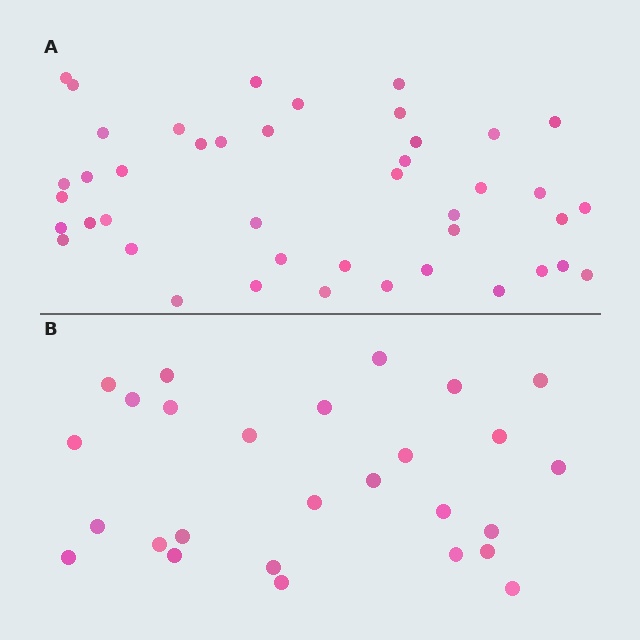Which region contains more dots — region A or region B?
Region A (the top region) has more dots.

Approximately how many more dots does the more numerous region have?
Region A has approximately 15 more dots than region B.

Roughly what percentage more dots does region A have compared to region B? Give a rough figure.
About 60% more.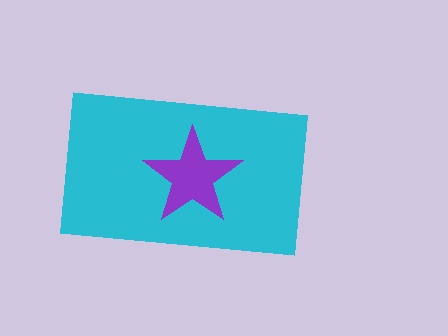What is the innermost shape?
The purple star.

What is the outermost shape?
The cyan rectangle.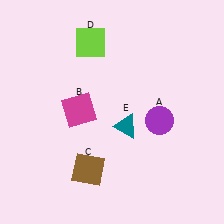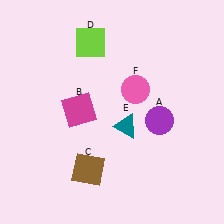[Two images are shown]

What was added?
A pink circle (F) was added in Image 2.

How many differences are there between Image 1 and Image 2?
There is 1 difference between the two images.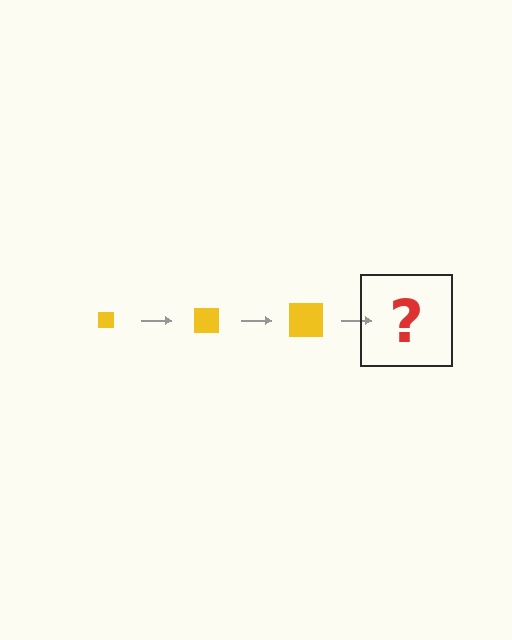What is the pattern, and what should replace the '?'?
The pattern is that the square gets progressively larger each step. The '?' should be a yellow square, larger than the previous one.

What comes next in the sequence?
The next element should be a yellow square, larger than the previous one.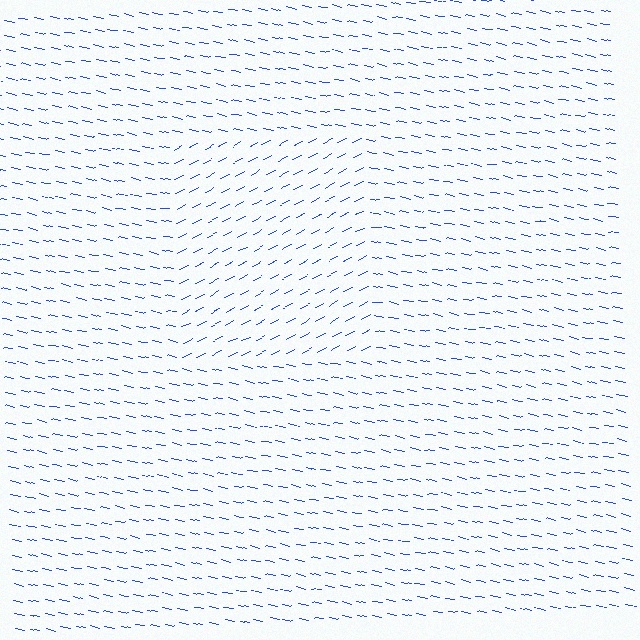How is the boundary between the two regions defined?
The boundary is defined purely by a change in line orientation (approximately 38 degrees difference). All lines are the same color and thickness.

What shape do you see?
I see a rectangle.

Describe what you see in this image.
The image is filled with small blue line segments. A rectangle region in the image has lines oriented differently from the surrounding lines, creating a visible texture boundary.